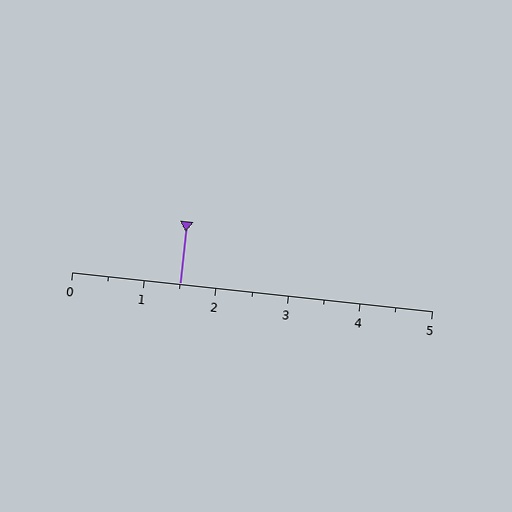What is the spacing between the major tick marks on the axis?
The major ticks are spaced 1 apart.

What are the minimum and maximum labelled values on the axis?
The axis runs from 0 to 5.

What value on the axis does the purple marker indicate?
The marker indicates approximately 1.5.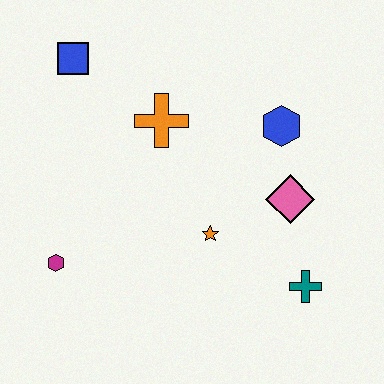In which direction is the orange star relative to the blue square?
The orange star is below the blue square.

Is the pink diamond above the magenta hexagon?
Yes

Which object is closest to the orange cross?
The blue square is closest to the orange cross.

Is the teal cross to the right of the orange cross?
Yes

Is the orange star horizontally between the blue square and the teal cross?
Yes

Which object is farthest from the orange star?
The blue square is farthest from the orange star.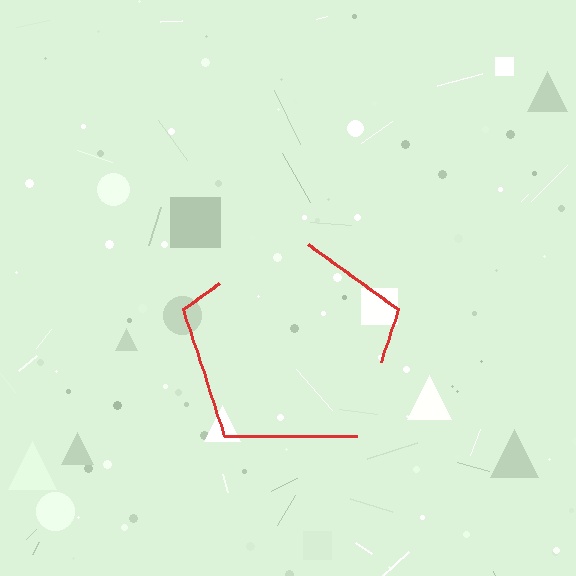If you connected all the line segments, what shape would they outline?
They would outline a pentagon.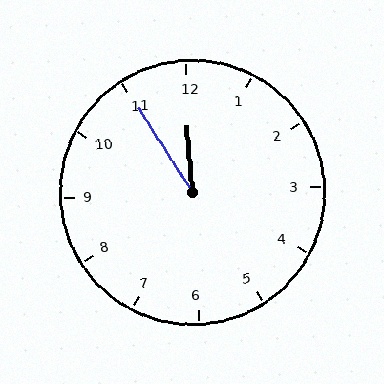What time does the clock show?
11:55.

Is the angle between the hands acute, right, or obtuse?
It is acute.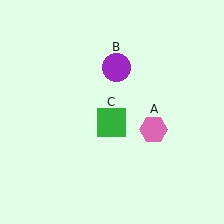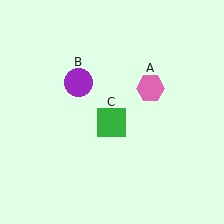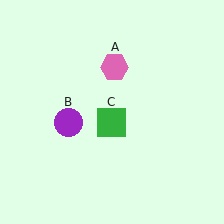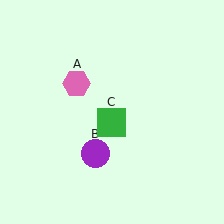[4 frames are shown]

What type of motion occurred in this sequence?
The pink hexagon (object A), purple circle (object B) rotated counterclockwise around the center of the scene.